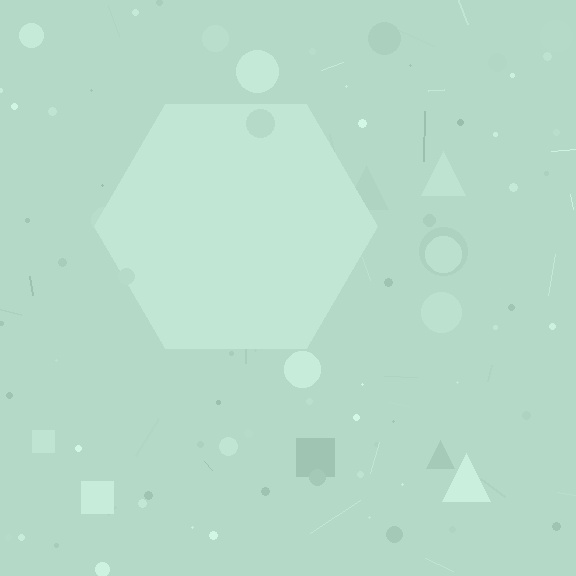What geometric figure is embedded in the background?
A hexagon is embedded in the background.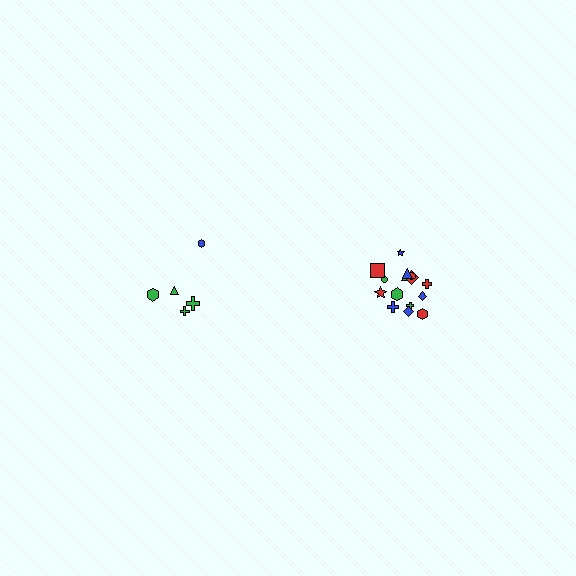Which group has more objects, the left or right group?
The right group.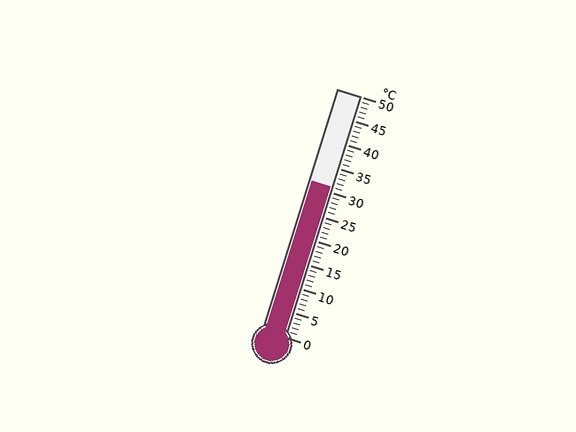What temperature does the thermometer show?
The thermometer shows approximately 31°C.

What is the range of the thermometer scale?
The thermometer scale ranges from 0°C to 50°C.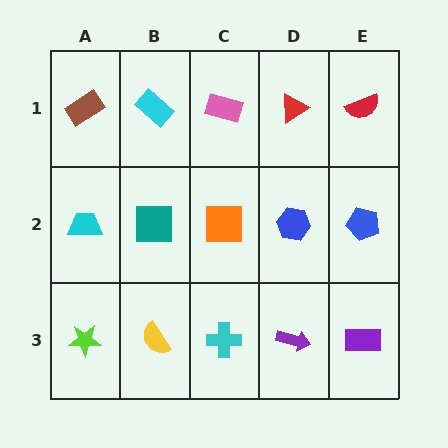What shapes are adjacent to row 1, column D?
A blue hexagon (row 2, column D), a pink rectangle (row 1, column C), a red semicircle (row 1, column E).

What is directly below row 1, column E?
A blue pentagon.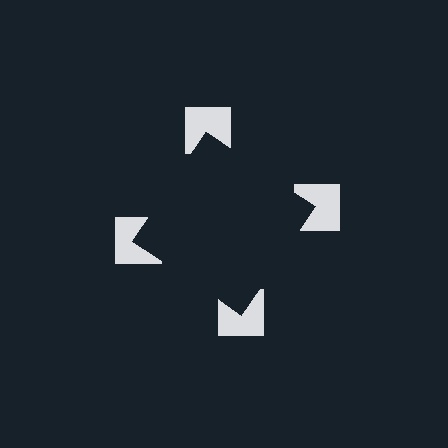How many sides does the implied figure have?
4 sides.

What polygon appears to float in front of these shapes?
An illusory square — its edges are inferred from the aligned wedge cuts in the notched squares, not physically drawn.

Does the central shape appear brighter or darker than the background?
It typically appears slightly darker than the background, even though no actual brightness change is drawn.